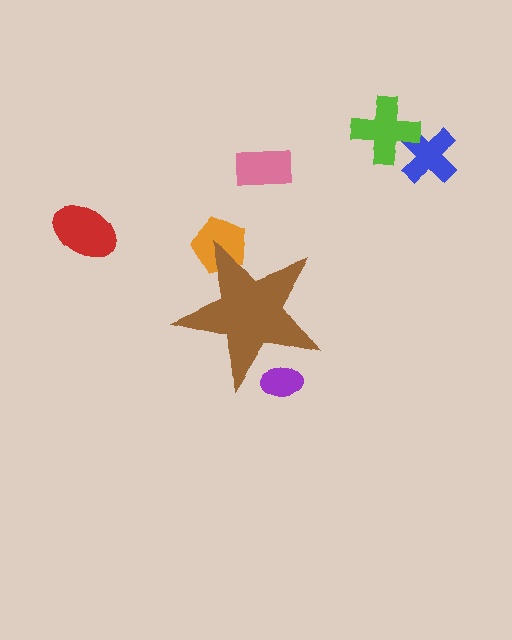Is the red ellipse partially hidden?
No, the red ellipse is fully visible.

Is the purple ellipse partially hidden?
Yes, the purple ellipse is partially hidden behind the brown star.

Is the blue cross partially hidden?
No, the blue cross is fully visible.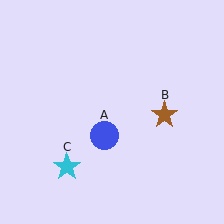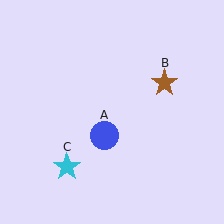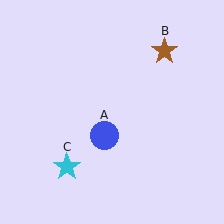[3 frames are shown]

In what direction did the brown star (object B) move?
The brown star (object B) moved up.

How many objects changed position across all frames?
1 object changed position: brown star (object B).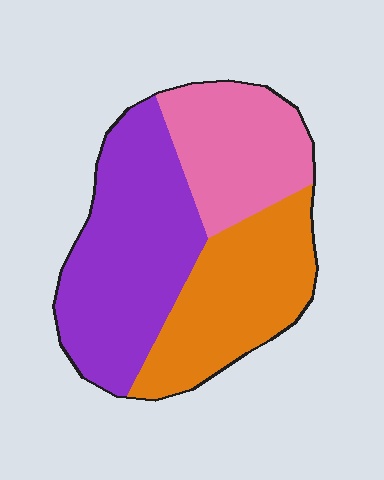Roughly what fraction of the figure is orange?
Orange takes up about one third (1/3) of the figure.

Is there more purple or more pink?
Purple.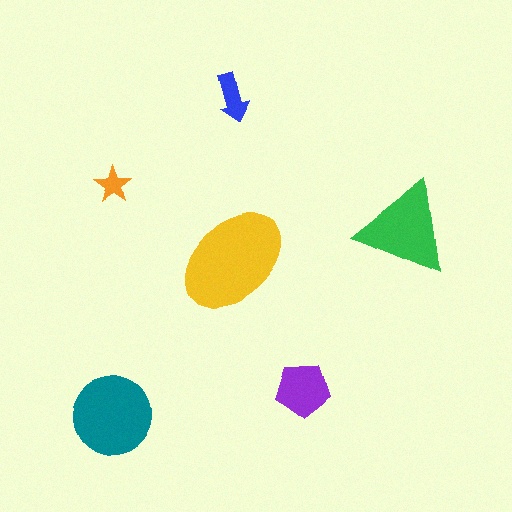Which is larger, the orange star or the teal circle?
The teal circle.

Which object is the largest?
The yellow ellipse.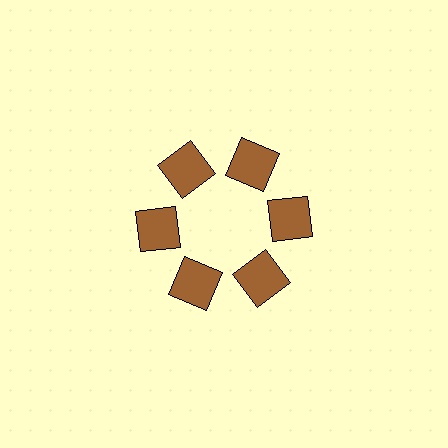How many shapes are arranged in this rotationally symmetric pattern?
There are 6 shapes, arranged in 6 groups of 1.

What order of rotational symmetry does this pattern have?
This pattern has 6-fold rotational symmetry.